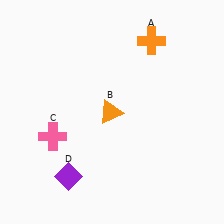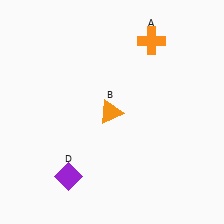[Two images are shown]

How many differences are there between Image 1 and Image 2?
There is 1 difference between the two images.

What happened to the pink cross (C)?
The pink cross (C) was removed in Image 2. It was in the bottom-left area of Image 1.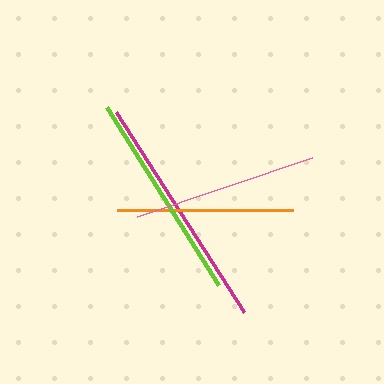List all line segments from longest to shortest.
From longest to shortest: magenta, lime, pink, orange.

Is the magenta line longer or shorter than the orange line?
The magenta line is longer than the orange line.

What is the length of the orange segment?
The orange segment is approximately 177 pixels long.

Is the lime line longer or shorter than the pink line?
The lime line is longer than the pink line.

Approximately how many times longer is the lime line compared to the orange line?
The lime line is approximately 1.2 times the length of the orange line.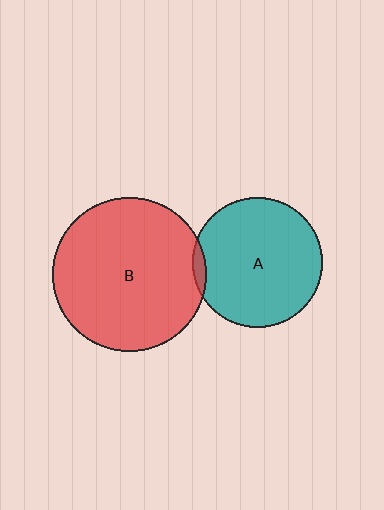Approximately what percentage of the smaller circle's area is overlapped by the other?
Approximately 5%.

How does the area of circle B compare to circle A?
Approximately 1.4 times.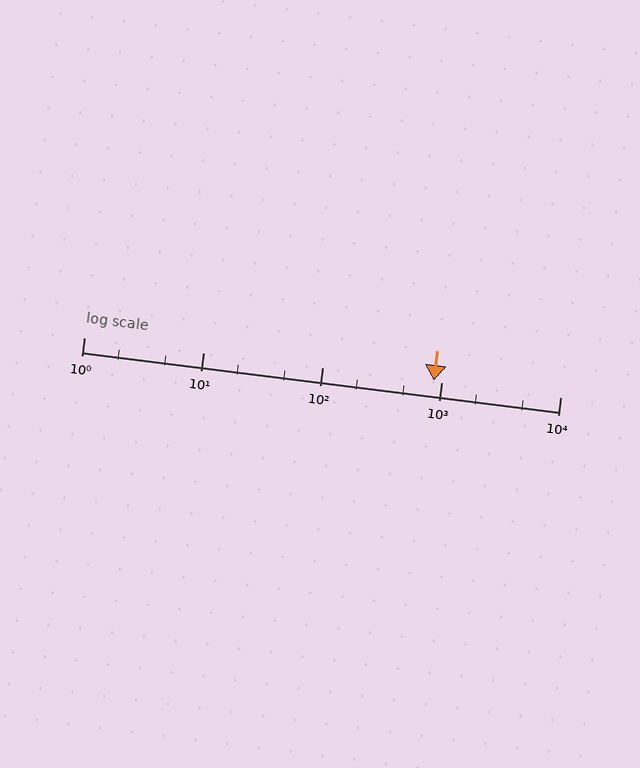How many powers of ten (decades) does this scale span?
The scale spans 4 decades, from 1 to 10000.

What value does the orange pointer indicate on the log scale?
The pointer indicates approximately 860.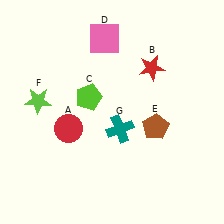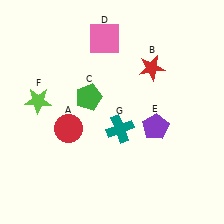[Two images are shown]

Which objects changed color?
C changed from lime to green. E changed from brown to purple.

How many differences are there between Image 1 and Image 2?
There are 2 differences between the two images.